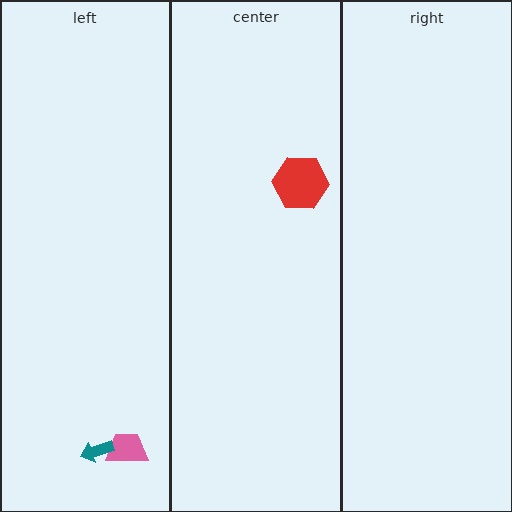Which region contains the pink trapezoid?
The left region.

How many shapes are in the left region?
2.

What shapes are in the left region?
The pink trapezoid, the teal arrow.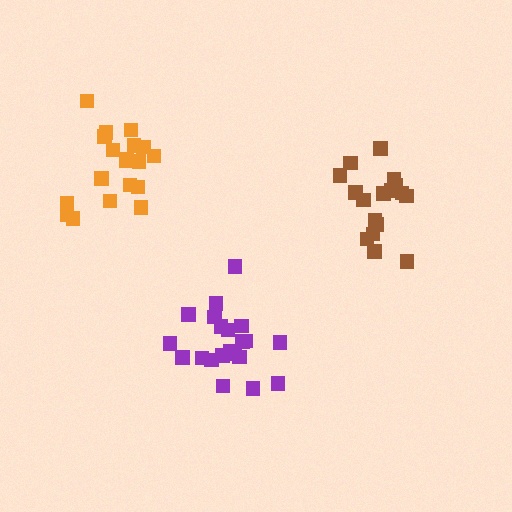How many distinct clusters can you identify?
There are 3 distinct clusters.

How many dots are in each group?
Group 1: 21 dots, Group 2: 18 dots, Group 3: 20 dots (59 total).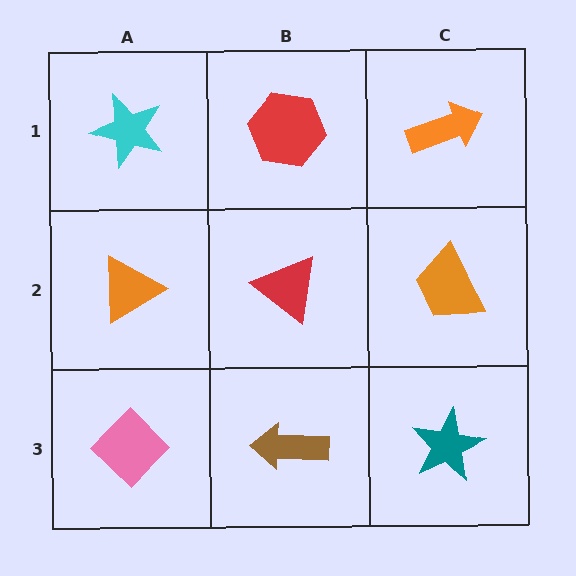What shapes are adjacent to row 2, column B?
A red hexagon (row 1, column B), a brown arrow (row 3, column B), an orange triangle (row 2, column A), an orange trapezoid (row 2, column C).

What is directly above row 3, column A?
An orange triangle.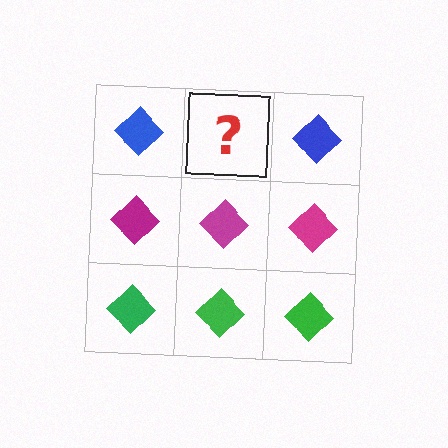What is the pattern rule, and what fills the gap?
The rule is that each row has a consistent color. The gap should be filled with a blue diamond.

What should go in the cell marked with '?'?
The missing cell should contain a blue diamond.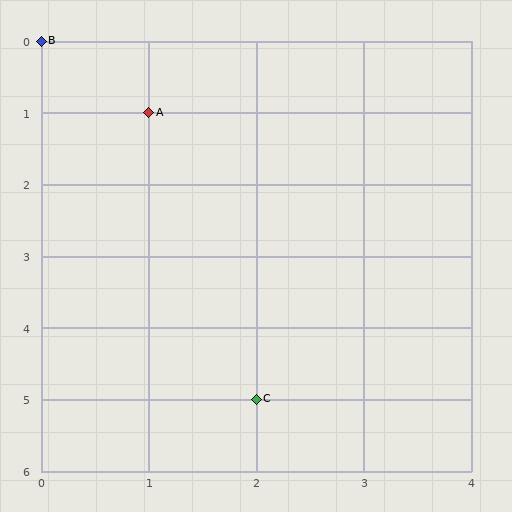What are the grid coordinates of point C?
Point C is at grid coordinates (2, 5).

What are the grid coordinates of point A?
Point A is at grid coordinates (1, 1).